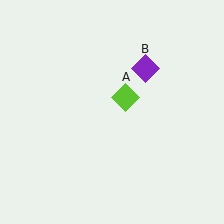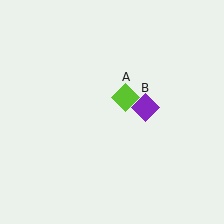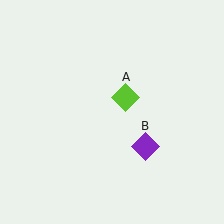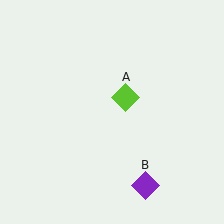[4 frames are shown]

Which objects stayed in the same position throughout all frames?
Lime diamond (object A) remained stationary.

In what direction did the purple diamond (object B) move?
The purple diamond (object B) moved down.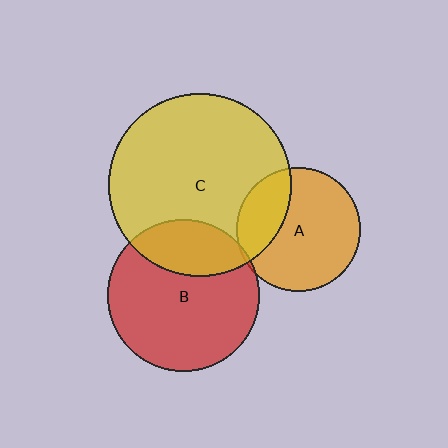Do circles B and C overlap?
Yes.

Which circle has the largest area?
Circle C (yellow).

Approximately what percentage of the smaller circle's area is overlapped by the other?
Approximately 25%.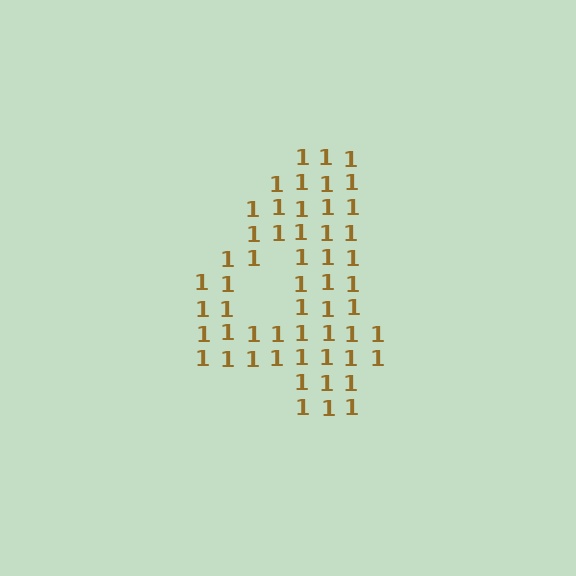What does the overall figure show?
The overall figure shows the digit 4.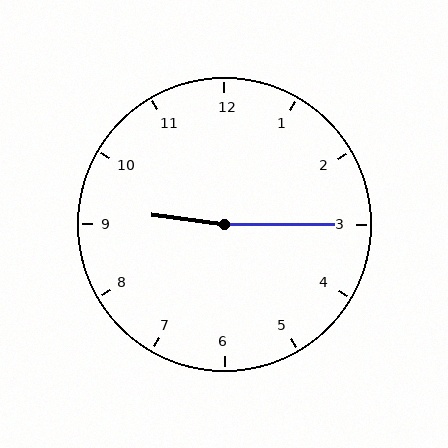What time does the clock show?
9:15.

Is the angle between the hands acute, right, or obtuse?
It is obtuse.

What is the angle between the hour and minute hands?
Approximately 172 degrees.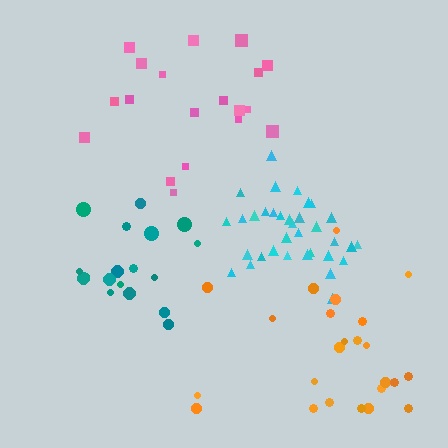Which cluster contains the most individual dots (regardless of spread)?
Cyan (34).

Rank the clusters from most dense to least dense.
cyan, teal, pink, orange.